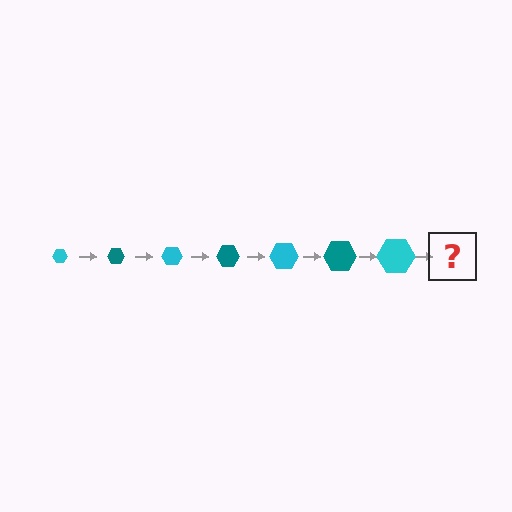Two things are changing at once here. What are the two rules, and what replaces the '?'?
The two rules are that the hexagon grows larger each step and the color cycles through cyan and teal. The '?' should be a teal hexagon, larger than the previous one.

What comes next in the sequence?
The next element should be a teal hexagon, larger than the previous one.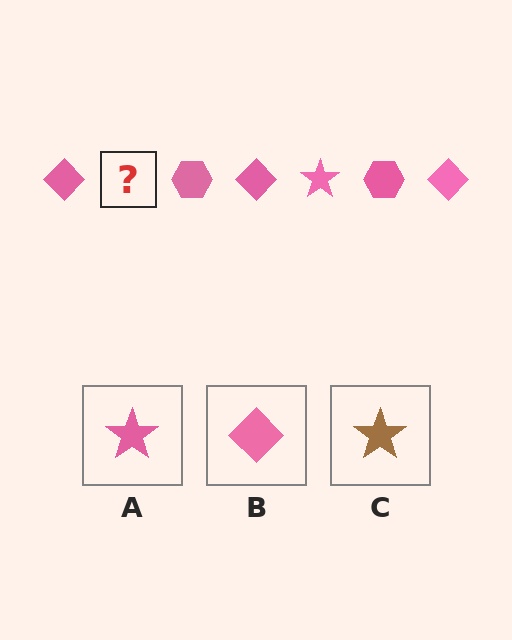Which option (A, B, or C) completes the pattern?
A.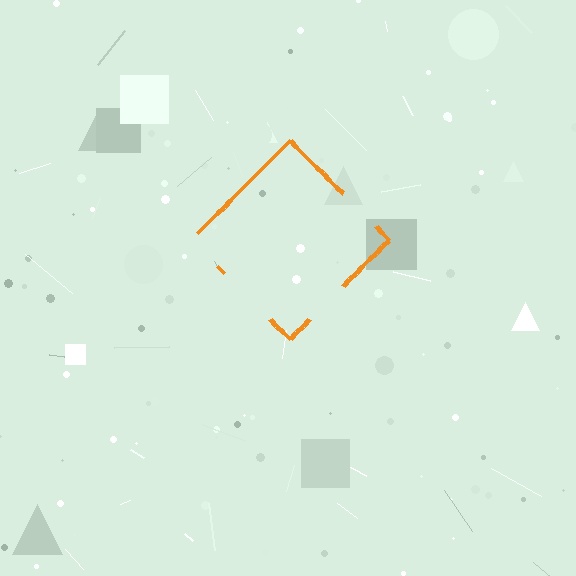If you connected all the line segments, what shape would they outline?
They would outline a diamond.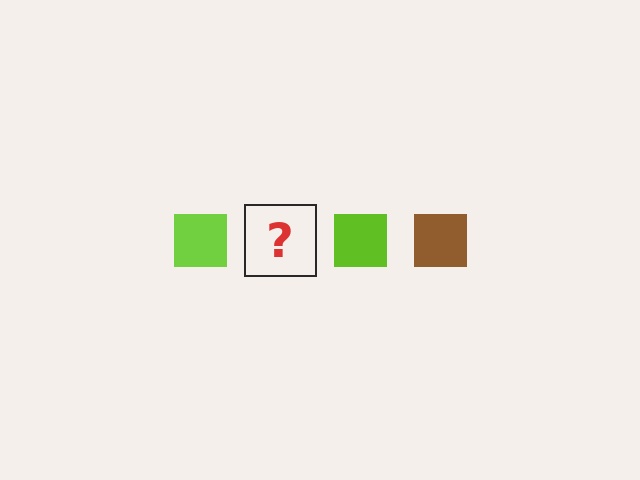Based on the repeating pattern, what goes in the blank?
The blank should be a brown square.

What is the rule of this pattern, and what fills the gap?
The rule is that the pattern cycles through lime, brown squares. The gap should be filled with a brown square.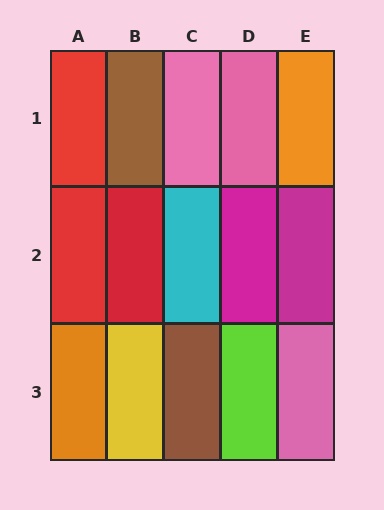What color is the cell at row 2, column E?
Magenta.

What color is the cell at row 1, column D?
Pink.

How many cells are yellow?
1 cell is yellow.